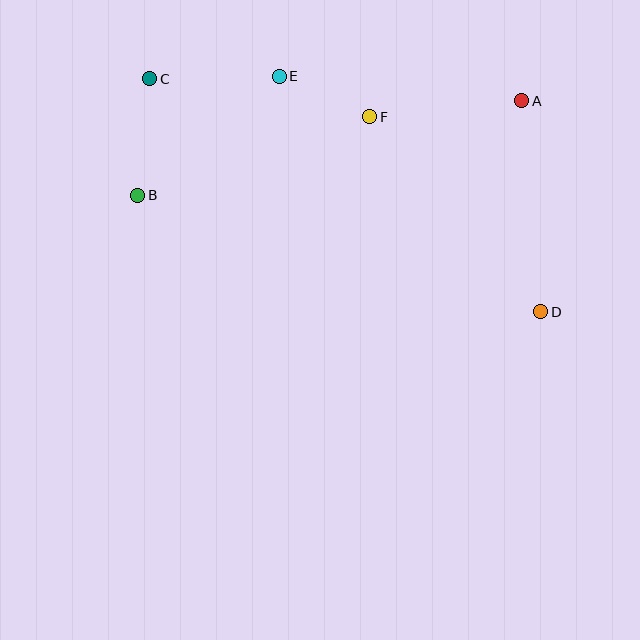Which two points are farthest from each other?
Points C and D are farthest from each other.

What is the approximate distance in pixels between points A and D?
The distance between A and D is approximately 212 pixels.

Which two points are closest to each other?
Points E and F are closest to each other.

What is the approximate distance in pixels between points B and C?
The distance between B and C is approximately 117 pixels.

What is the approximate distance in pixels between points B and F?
The distance between B and F is approximately 245 pixels.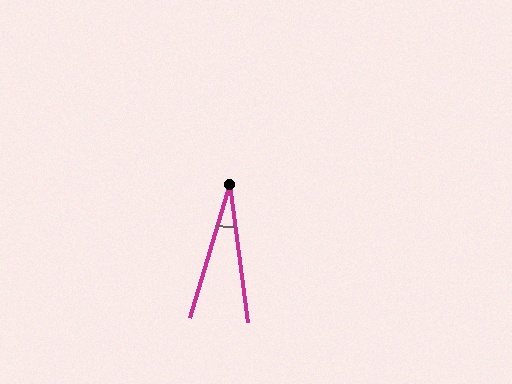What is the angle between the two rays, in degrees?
Approximately 24 degrees.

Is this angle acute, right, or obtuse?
It is acute.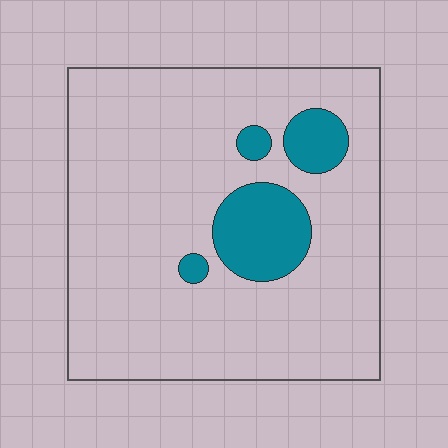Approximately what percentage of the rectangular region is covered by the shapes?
Approximately 15%.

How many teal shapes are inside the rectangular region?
4.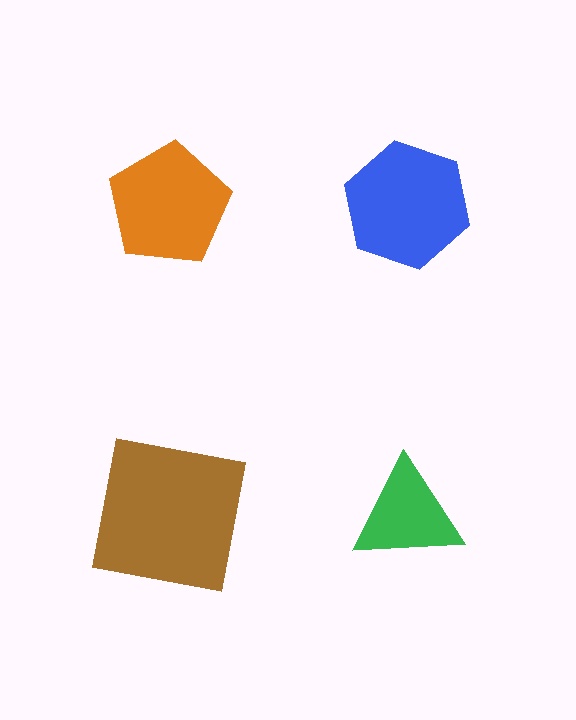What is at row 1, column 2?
A blue hexagon.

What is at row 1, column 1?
An orange pentagon.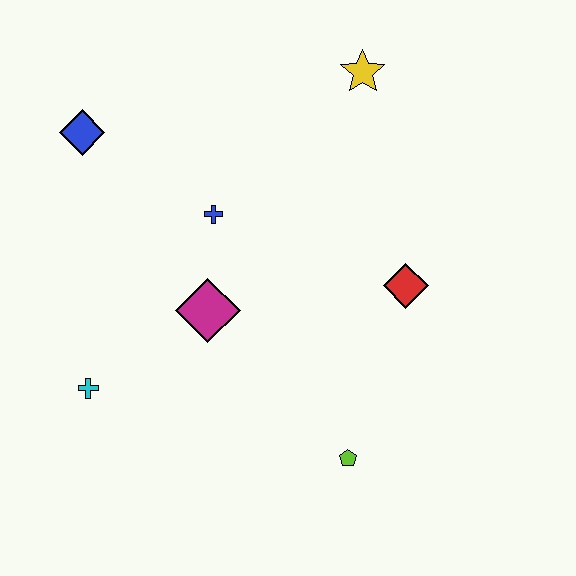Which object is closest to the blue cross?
The magenta diamond is closest to the blue cross.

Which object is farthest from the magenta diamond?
The yellow star is farthest from the magenta diamond.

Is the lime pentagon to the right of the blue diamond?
Yes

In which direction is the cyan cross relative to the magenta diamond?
The cyan cross is to the left of the magenta diamond.